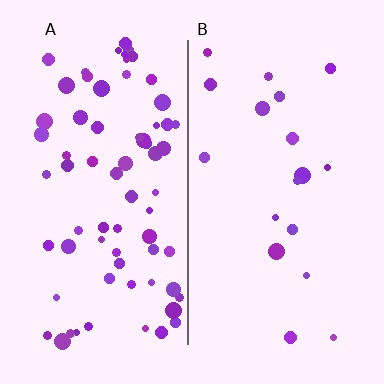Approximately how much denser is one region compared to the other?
Approximately 3.9× — region A over region B.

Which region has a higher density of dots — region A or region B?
A (the left).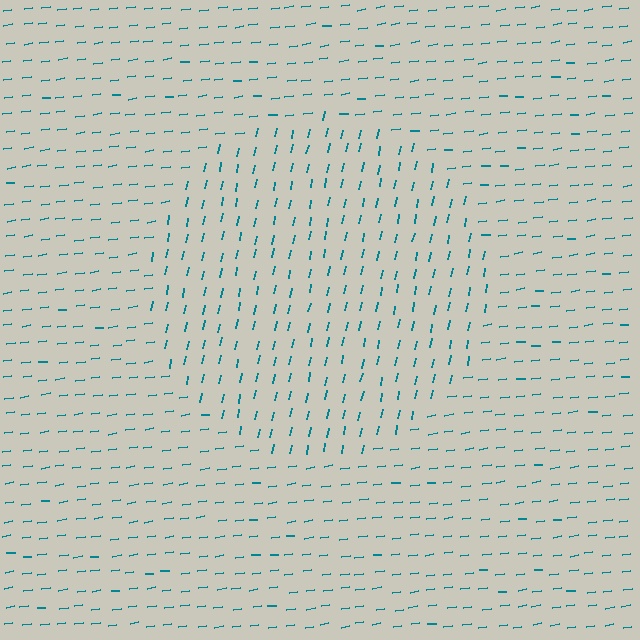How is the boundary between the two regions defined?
The boundary is defined purely by a change in line orientation (approximately 71 degrees difference). All lines are the same color and thickness.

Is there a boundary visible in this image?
Yes, there is a texture boundary formed by a change in line orientation.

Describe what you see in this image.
The image is filled with small teal line segments. A circle region in the image has lines oriented differently from the surrounding lines, creating a visible texture boundary.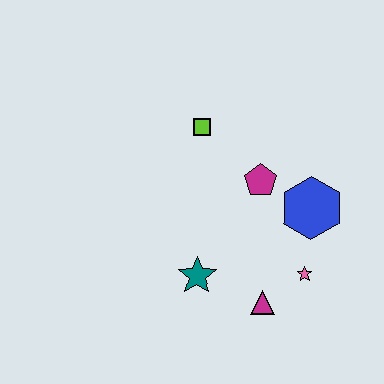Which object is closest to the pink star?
The magenta triangle is closest to the pink star.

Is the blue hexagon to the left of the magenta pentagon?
No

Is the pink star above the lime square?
No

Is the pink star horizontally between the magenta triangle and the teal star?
No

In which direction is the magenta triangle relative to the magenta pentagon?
The magenta triangle is below the magenta pentagon.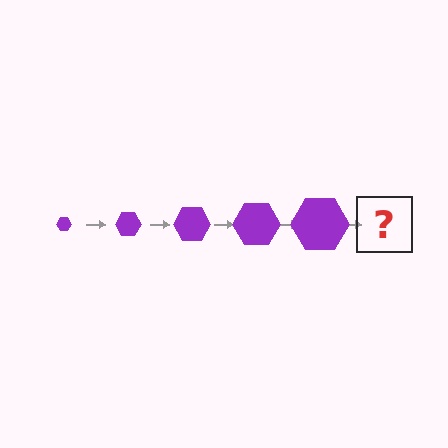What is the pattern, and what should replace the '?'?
The pattern is that the hexagon gets progressively larger each step. The '?' should be a purple hexagon, larger than the previous one.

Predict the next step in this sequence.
The next step is a purple hexagon, larger than the previous one.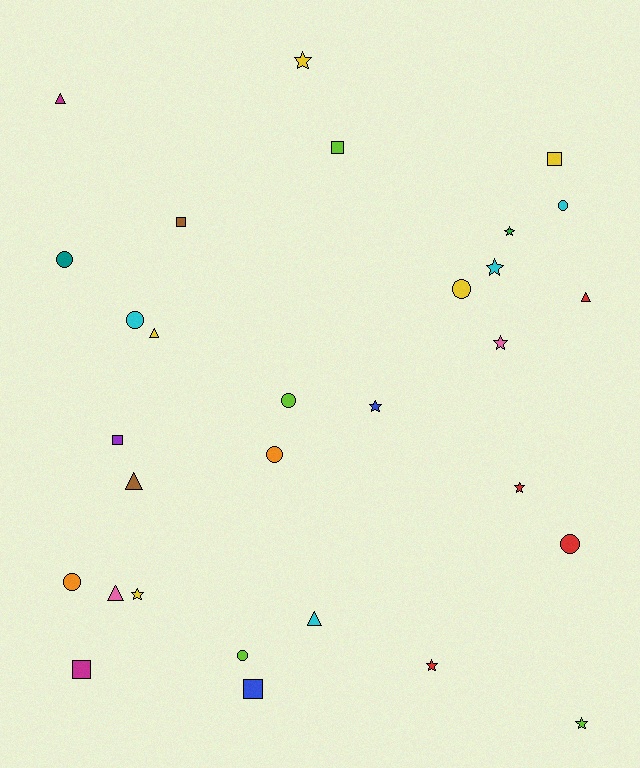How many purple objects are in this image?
There is 1 purple object.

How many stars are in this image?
There are 9 stars.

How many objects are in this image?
There are 30 objects.